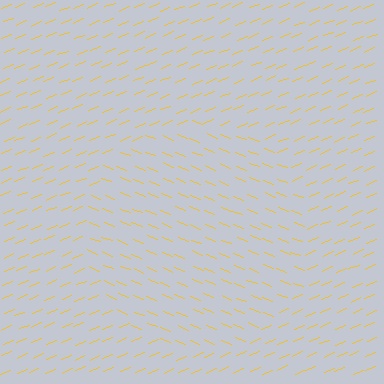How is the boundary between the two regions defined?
The boundary is defined purely by a change in line orientation (approximately 45 degrees difference). All lines are the same color and thickness.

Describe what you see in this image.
The image is filled with small yellow line segments. A circle region in the image has lines oriented differently from the surrounding lines, creating a visible texture boundary.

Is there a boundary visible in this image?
Yes, there is a texture boundary formed by a change in line orientation.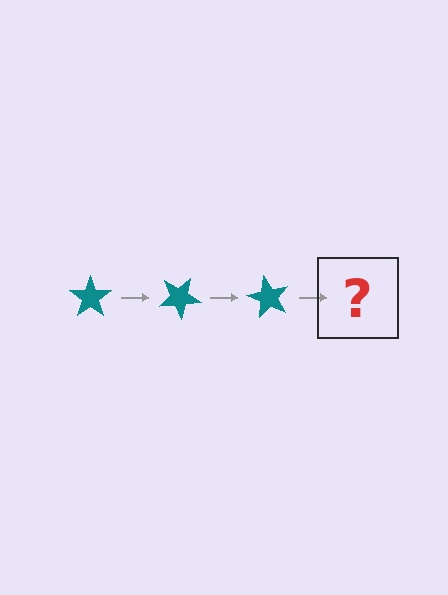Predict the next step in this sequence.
The next step is a teal star rotated 90 degrees.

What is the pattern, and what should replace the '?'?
The pattern is that the star rotates 30 degrees each step. The '?' should be a teal star rotated 90 degrees.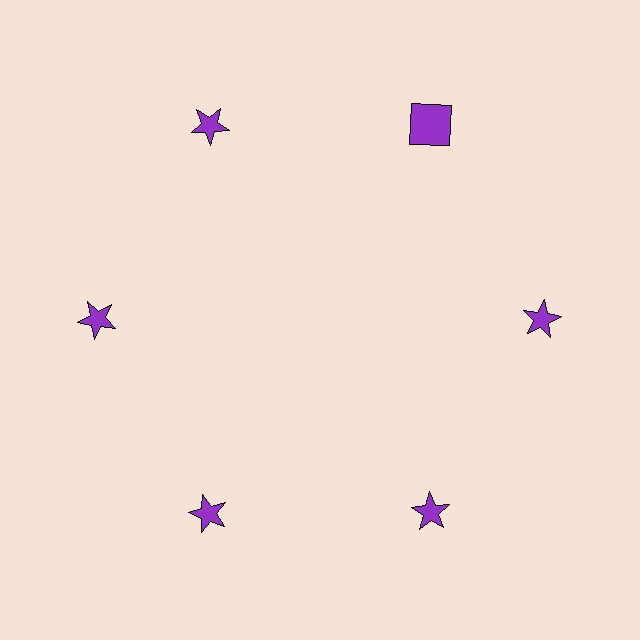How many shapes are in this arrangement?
There are 6 shapes arranged in a ring pattern.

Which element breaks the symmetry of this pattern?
The purple square at roughly the 1 o'clock position breaks the symmetry. All other shapes are purple stars.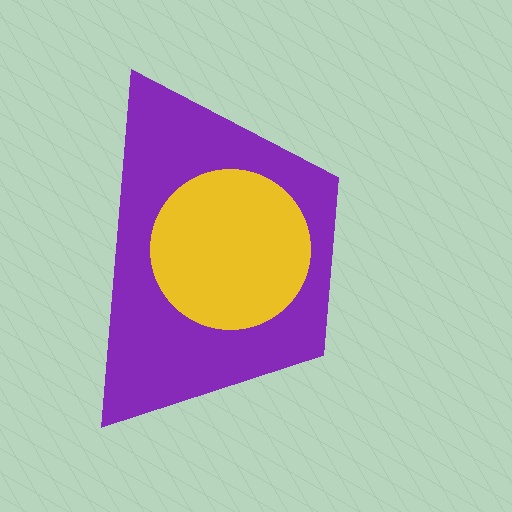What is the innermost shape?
The yellow circle.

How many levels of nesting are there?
2.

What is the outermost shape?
The purple trapezoid.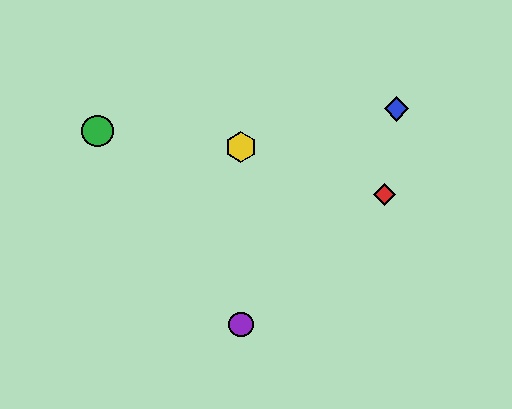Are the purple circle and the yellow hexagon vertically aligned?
Yes, both are at x≈241.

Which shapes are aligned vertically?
The yellow hexagon, the purple circle are aligned vertically.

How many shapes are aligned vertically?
2 shapes (the yellow hexagon, the purple circle) are aligned vertically.